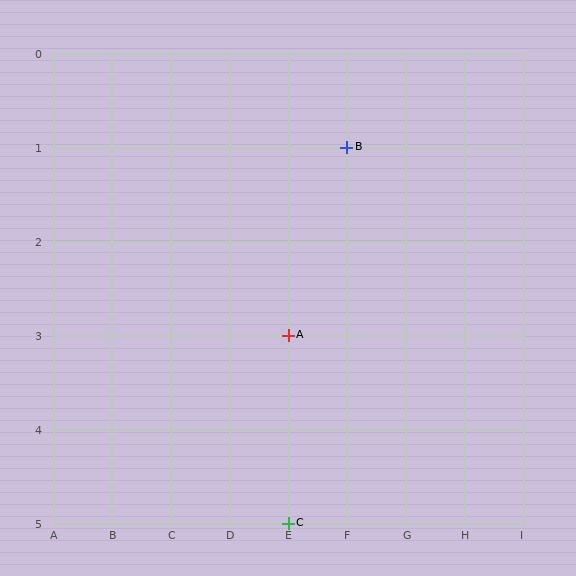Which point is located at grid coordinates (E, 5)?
Point C is at (E, 5).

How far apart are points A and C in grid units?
Points A and C are 2 rows apart.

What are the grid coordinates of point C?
Point C is at grid coordinates (E, 5).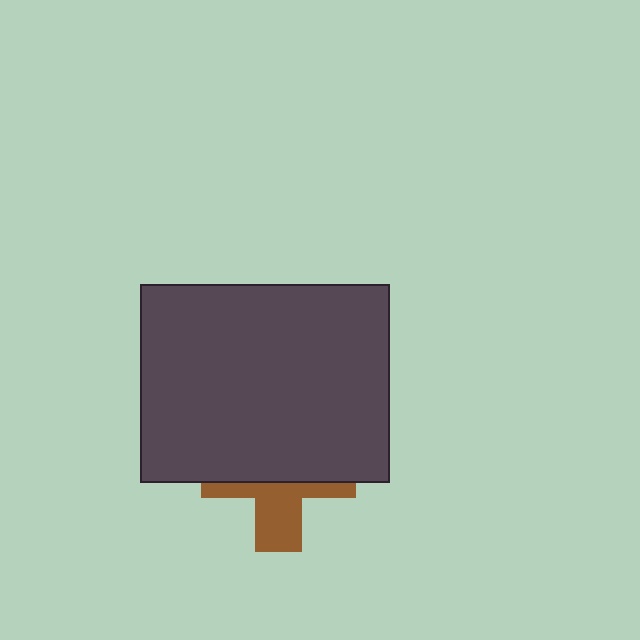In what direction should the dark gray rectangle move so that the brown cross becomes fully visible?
The dark gray rectangle should move up. That is the shortest direction to clear the overlap and leave the brown cross fully visible.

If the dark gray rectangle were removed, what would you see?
You would see the complete brown cross.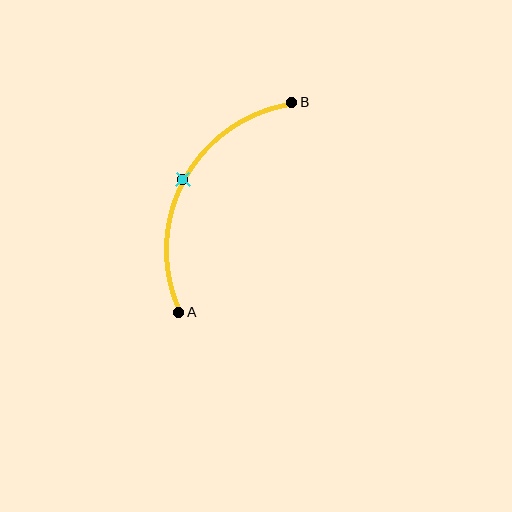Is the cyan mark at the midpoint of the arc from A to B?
Yes. The cyan mark lies on the arc at equal arc-length from both A and B — it is the arc midpoint.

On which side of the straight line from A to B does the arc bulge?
The arc bulges to the left of the straight line connecting A and B.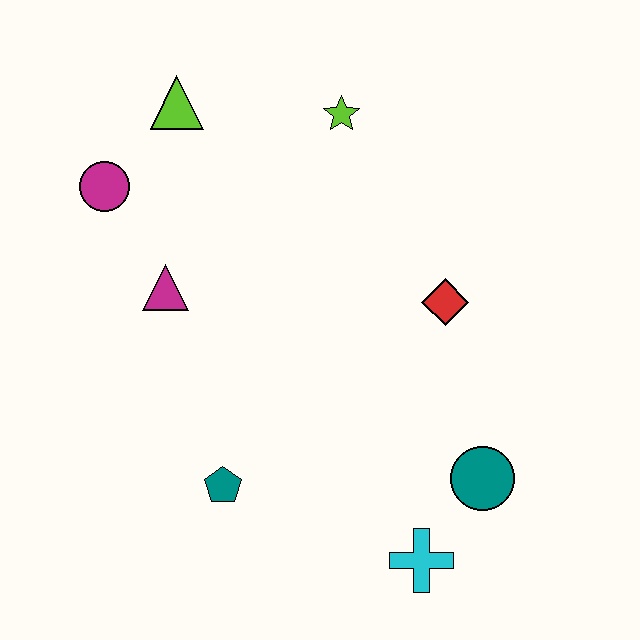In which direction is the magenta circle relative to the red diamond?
The magenta circle is to the left of the red diamond.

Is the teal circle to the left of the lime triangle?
No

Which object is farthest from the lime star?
The cyan cross is farthest from the lime star.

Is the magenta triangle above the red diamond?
Yes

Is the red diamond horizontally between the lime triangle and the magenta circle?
No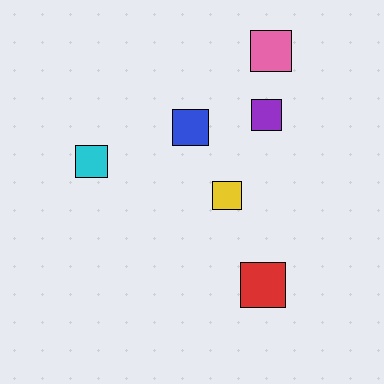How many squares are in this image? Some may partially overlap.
There are 6 squares.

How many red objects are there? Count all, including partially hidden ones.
There is 1 red object.